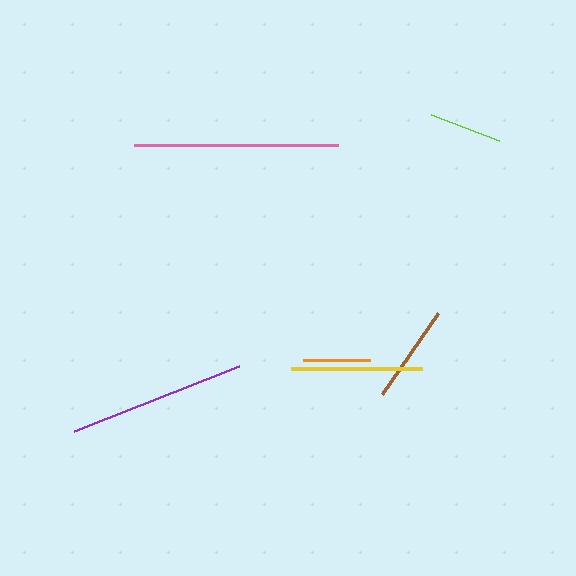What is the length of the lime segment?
The lime segment is approximately 73 pixels long.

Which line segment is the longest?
The pink line is the longest at approximately 205 pixels.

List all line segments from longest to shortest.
From longest to shortest: pink, purple, yellow, brown, lime, orange.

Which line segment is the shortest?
The orange line is the shortest at approximately 67 pixels.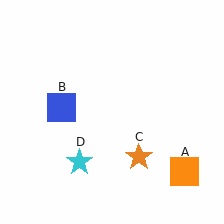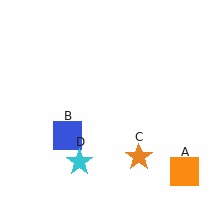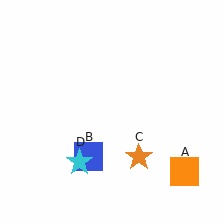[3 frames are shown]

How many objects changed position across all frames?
1 object changed position: blue square (object B).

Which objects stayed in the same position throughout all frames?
Orange square (object A) and orange star (object C) and cyan star (object D) remained stationary.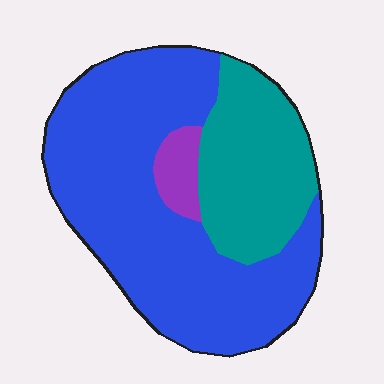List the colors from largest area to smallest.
From largest to smallest: blue, teal, purple.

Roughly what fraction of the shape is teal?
Teal covers roughly 30% of the shape.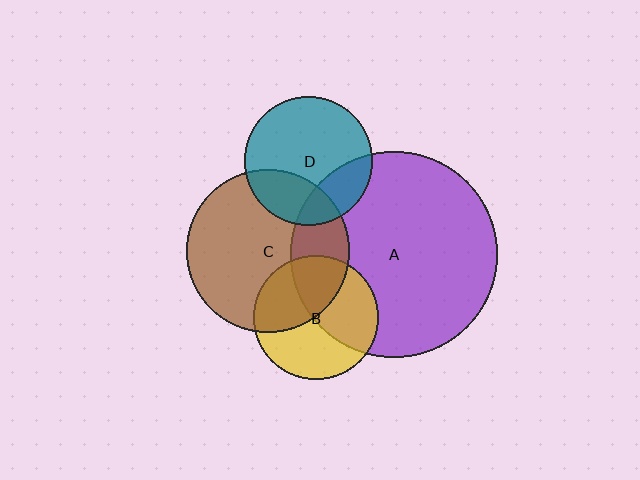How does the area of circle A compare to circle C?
Approximately 1.6 times.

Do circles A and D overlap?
Yes.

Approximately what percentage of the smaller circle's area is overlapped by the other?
Approximately 25%.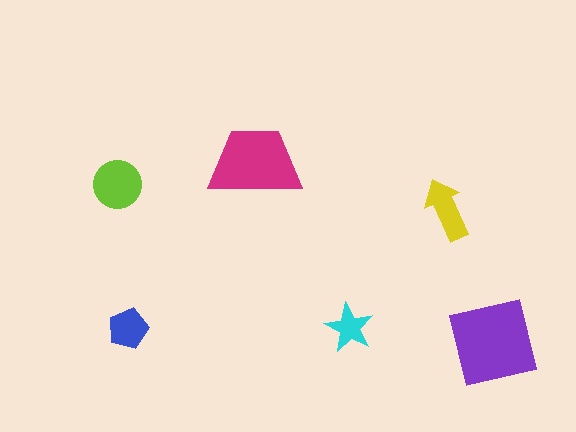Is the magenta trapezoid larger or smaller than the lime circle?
Larger.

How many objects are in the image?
There are 6 objects in the image.